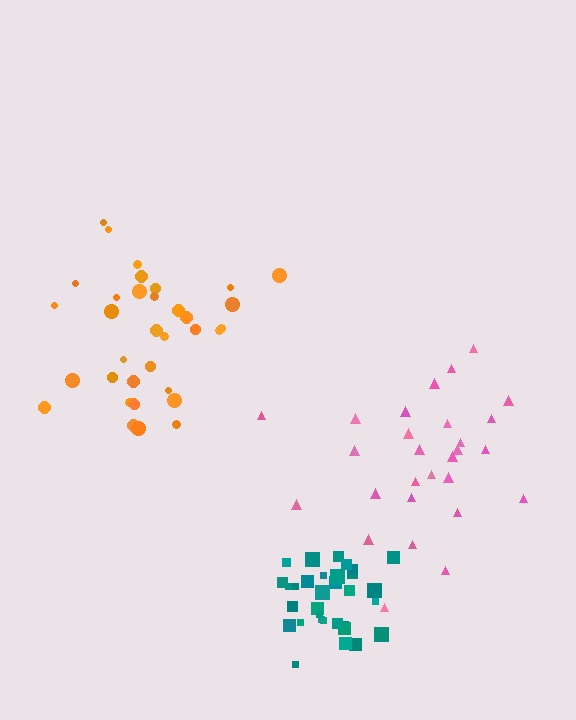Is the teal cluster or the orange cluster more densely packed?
Teal.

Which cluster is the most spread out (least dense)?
Pink.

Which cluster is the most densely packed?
Teal.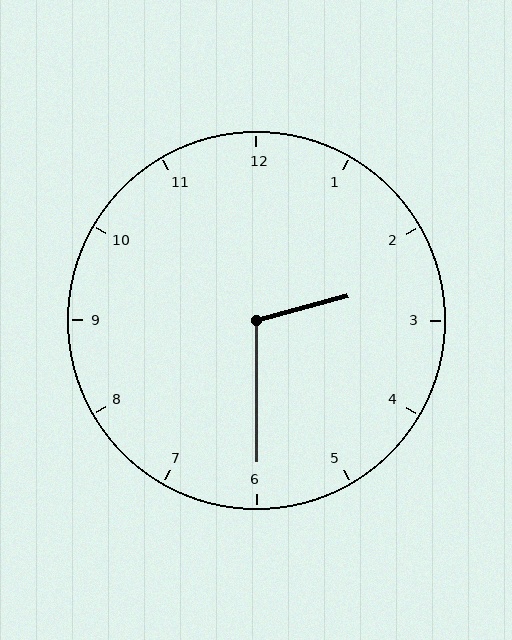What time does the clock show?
2:30.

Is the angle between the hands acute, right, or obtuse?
It is obtuse.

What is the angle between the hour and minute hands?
Approximately 105 degrees.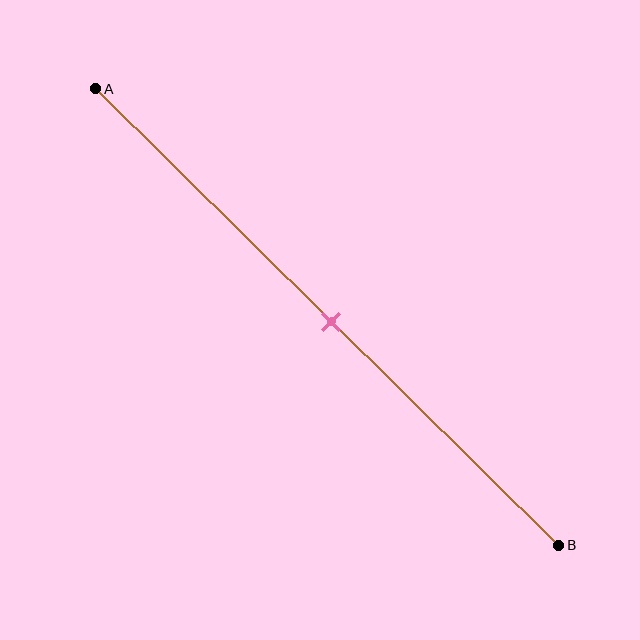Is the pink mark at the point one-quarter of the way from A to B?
No, the mark is at about 50% from A, not at the 25% one-quarter point.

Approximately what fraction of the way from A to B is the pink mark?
The pink mark is approximately 50% of the way from A to B.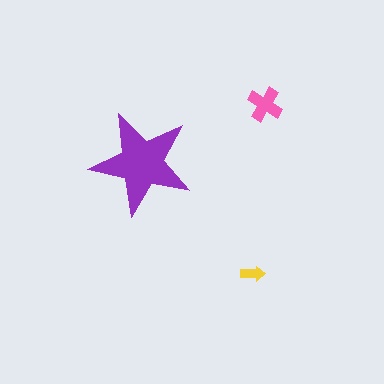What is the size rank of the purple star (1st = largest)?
1st.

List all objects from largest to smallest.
The purple star, the pink cross, the yellow arrow.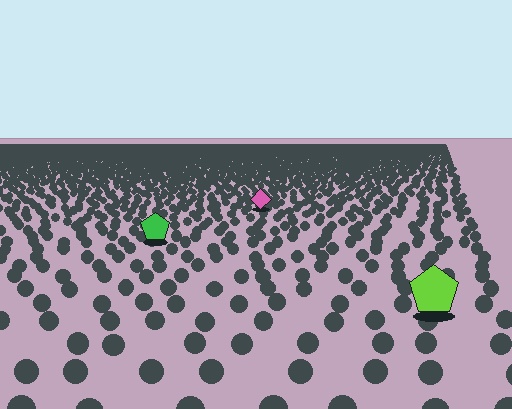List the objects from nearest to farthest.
From nearest to farthest: the lime pentagon, the green pentagon, the pink diamond.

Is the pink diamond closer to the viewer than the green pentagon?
No. The green pentagon is closer — you can tell from the texture gradient: the ground texture is coarser near it.